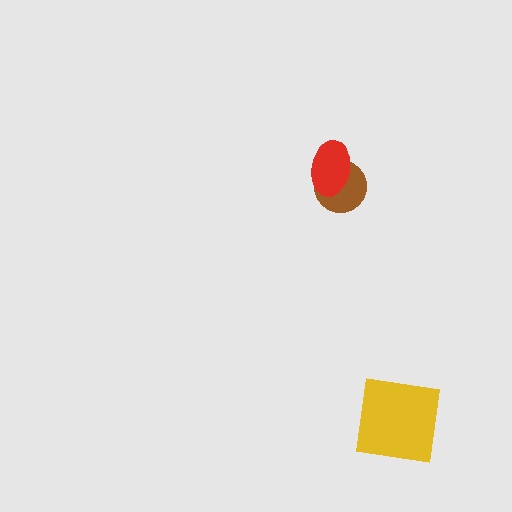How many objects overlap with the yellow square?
0 objects overlap with the yellow square.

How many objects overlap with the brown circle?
1 object overlaps with the brown circle.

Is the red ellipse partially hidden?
No, no other shape covers it.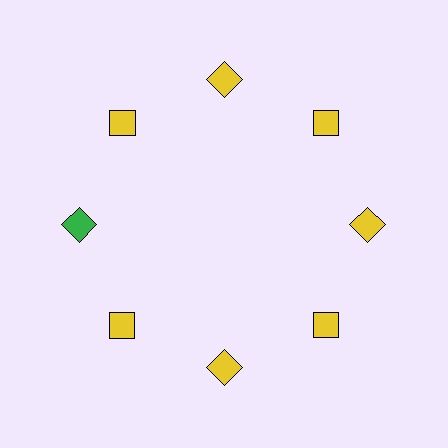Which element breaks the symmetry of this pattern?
The green diamond at roughly the 9 o'clock position breaks the symmetry. All other shapes are yellow diamonds.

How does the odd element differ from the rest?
It has a different color: green instead of yellow.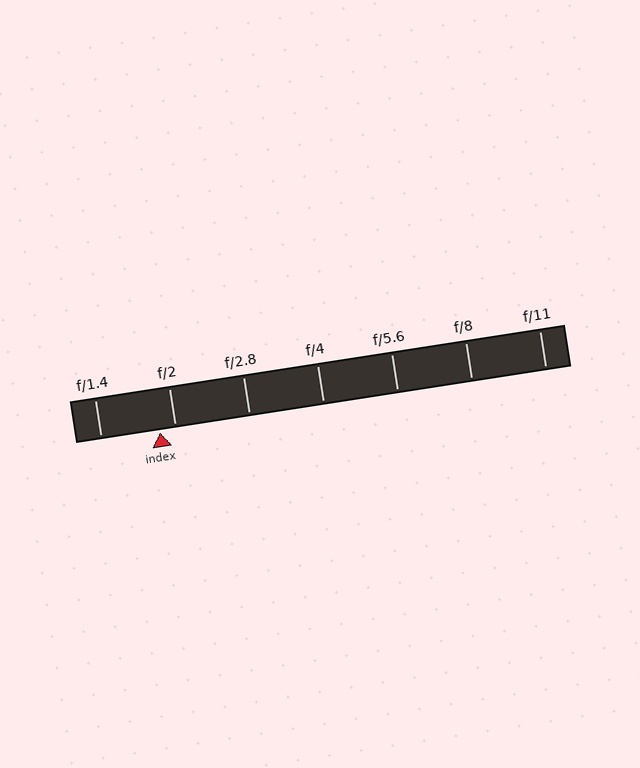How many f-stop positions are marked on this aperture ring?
There are 7 f-stop positions marked.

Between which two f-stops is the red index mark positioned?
The index mark is between f/1.4 and f/2.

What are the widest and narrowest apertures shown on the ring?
The widest aperture shown is f/1.4 and the narrowest is f/11.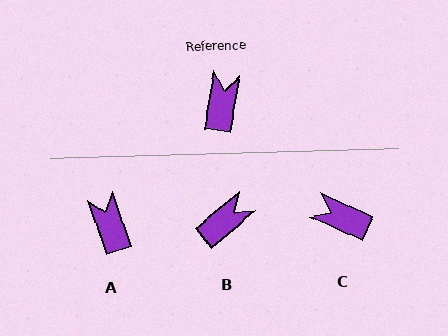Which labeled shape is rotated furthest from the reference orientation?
C, about 75 degrees away.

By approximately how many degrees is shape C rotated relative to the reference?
Approximately 75 degrees counter-clockwise.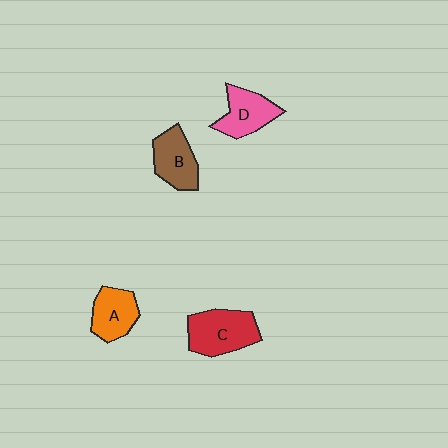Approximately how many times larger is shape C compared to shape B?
Approximately 1.3 times.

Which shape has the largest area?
Shape C (red).